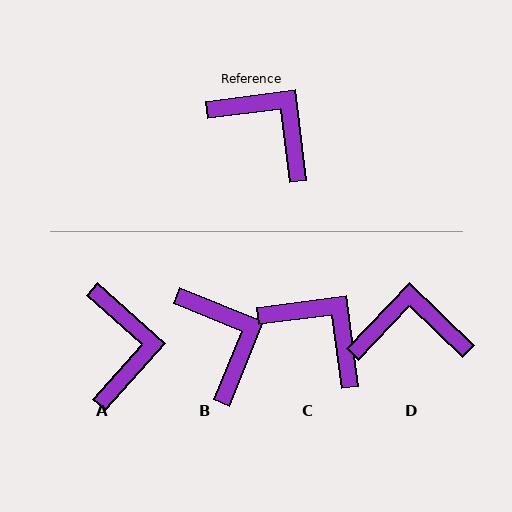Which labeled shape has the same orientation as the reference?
C.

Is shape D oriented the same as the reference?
No, it is off by about 39 degrees.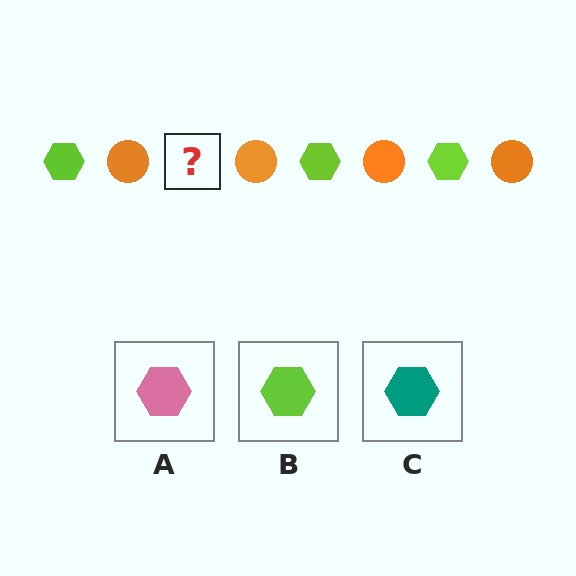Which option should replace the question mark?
Option B.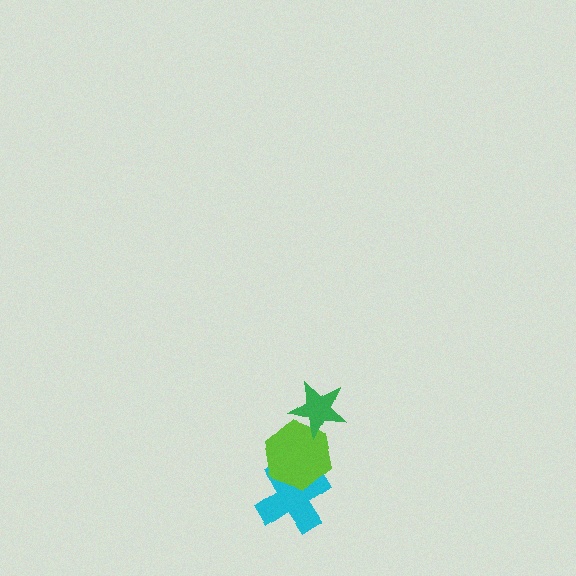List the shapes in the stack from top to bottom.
From top to bottom: the green star, the lime hexagon, the cyan cross.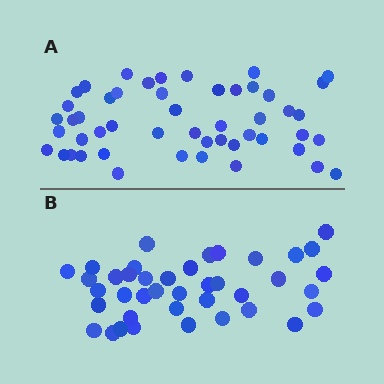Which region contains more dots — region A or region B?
Region A (the top region) has more dots.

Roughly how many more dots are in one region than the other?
Region A has roughly 10 or so more dots than region B.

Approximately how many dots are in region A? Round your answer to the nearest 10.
About 50 dots.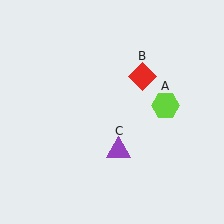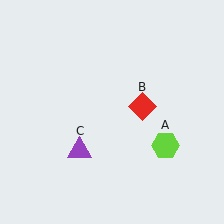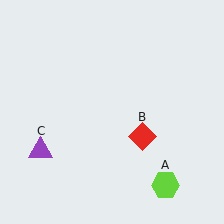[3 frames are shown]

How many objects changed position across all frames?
3 objects changed position: lime hexagon (object A), red diamond (object B), purple triangle (object C).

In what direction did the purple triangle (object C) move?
The purple triangle (object C) moved left.